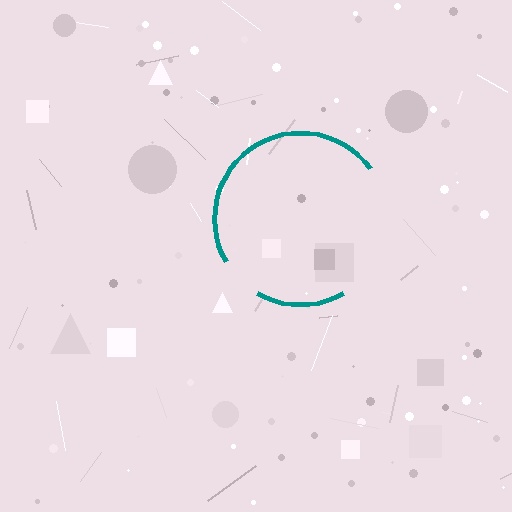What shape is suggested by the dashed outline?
The dashed outline suggests a circle.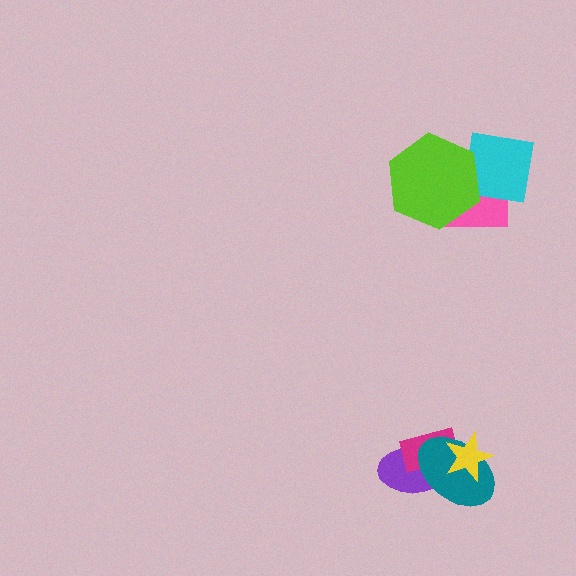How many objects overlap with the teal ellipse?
3 objects overlap with the teal ellipse.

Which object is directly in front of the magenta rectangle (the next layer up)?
The teal ellipse is directly in front of the magenta rectangle.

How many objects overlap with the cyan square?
2 objects overlap with the cyan square.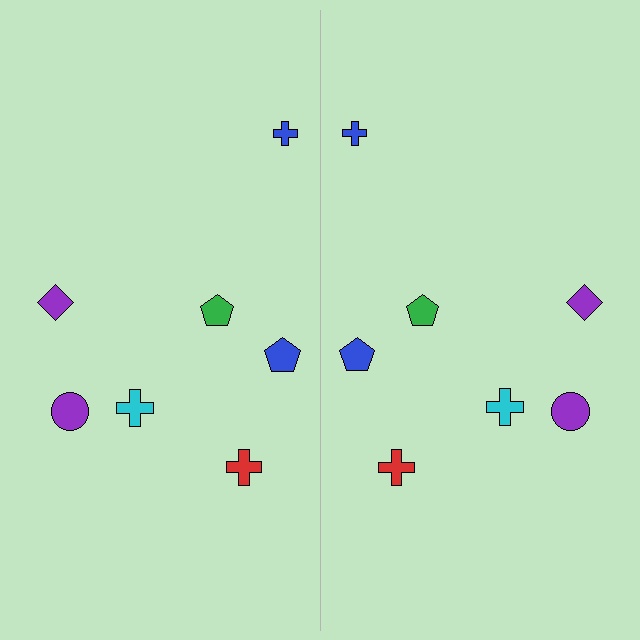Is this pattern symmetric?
Yes, this pattern has bilateral (reflection) symmetry.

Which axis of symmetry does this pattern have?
The pattern has a vertical axis of symmetry running through the center of the image.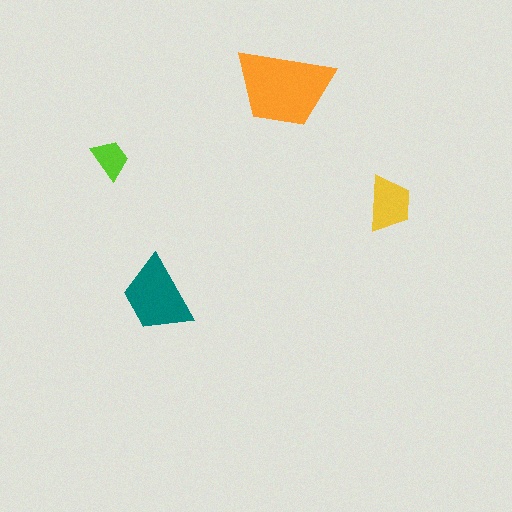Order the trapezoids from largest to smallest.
the orange one, the teal one, the yellow one, the lime one.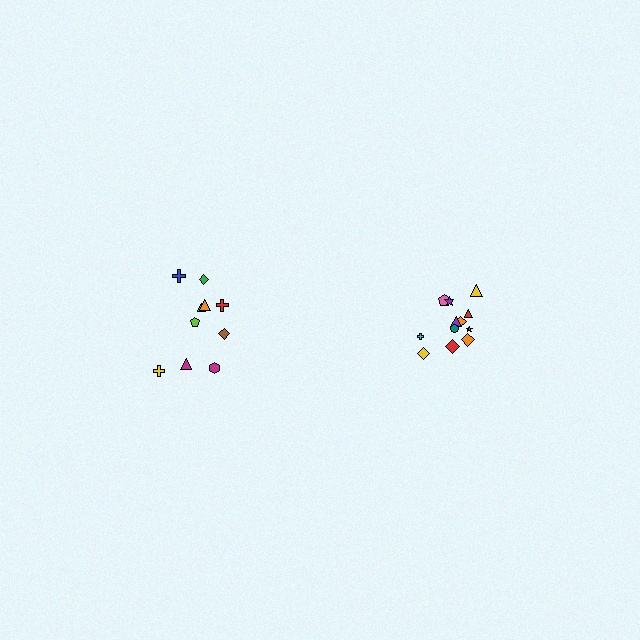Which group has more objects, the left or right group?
The right group.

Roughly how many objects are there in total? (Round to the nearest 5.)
Roughly 20 objects in total.